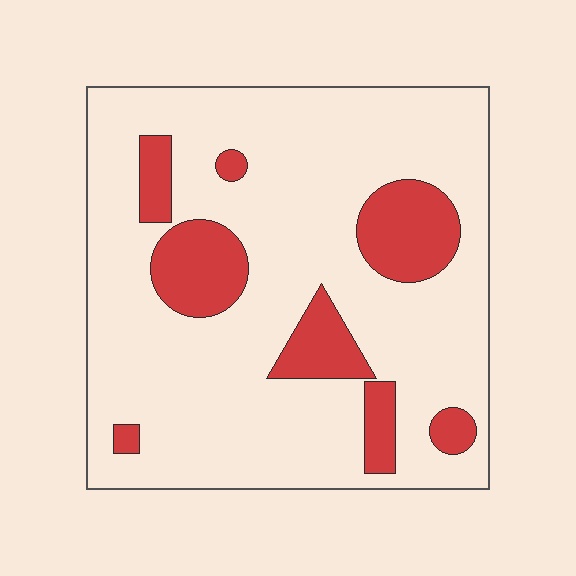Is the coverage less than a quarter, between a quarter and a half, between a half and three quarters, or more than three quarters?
Less than a quarter.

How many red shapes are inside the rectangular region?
8.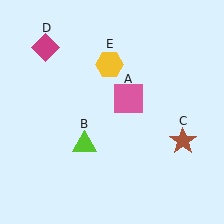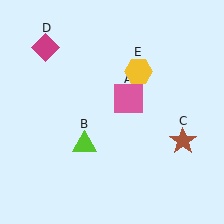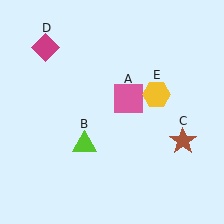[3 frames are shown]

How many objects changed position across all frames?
1 object changed position: yellow hexagon (object E).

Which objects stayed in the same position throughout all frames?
Pink square (object A) and lime triangle (object B) and brown star (object C) and magenta diamond (object D) remained stationary.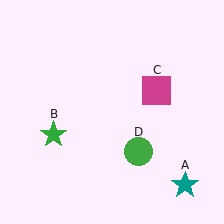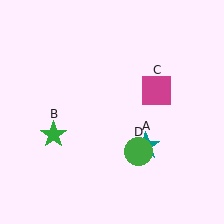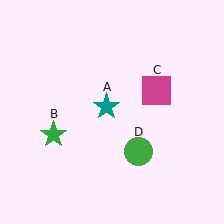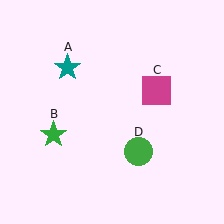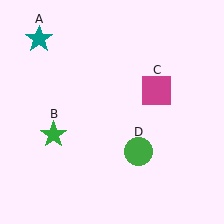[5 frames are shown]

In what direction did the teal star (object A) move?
The teal star (object A) moved up and to the left.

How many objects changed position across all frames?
1 object changed position: teal star (object A).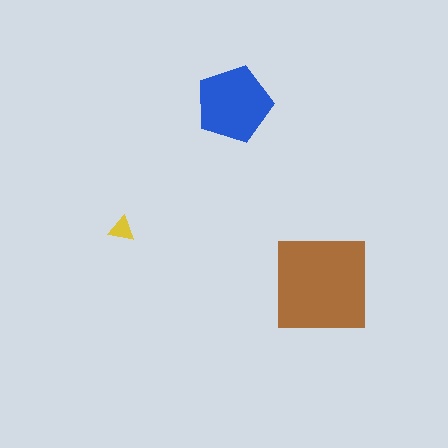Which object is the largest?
The brown square.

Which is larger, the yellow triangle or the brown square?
The brown square.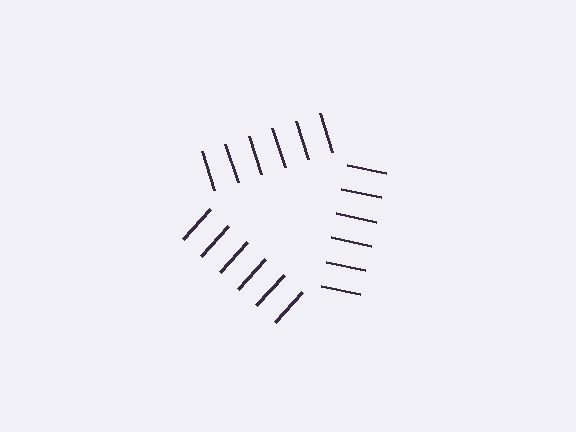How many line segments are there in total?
18 — 6 along each of the 3 edges.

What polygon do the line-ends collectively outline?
An illusory triangle — the line segments terminate on its edges but no continuous stroke is drawn.